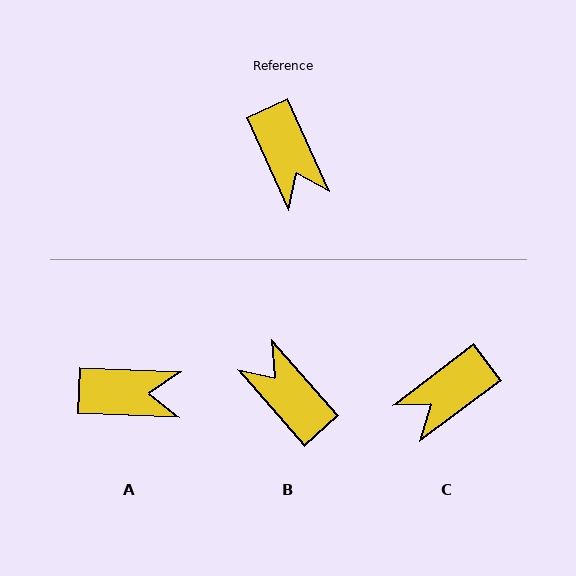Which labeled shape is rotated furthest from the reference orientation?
B, about 163 degrees away.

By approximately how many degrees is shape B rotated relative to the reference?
Approximately 163 degrees clockwise.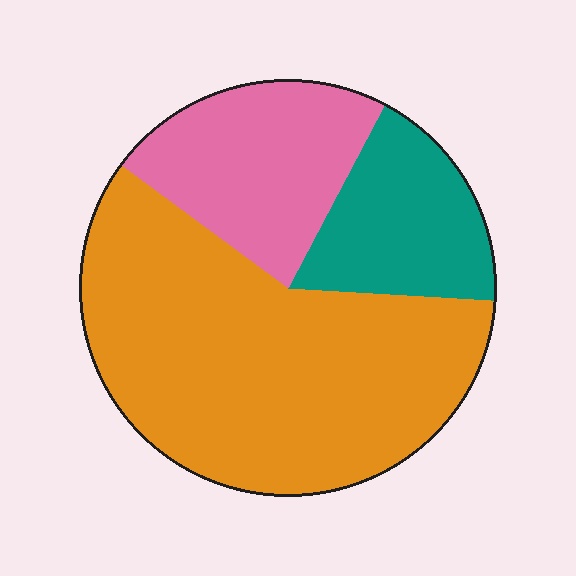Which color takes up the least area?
Teal, at roughly 20%.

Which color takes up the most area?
Orange, at roughly 60%.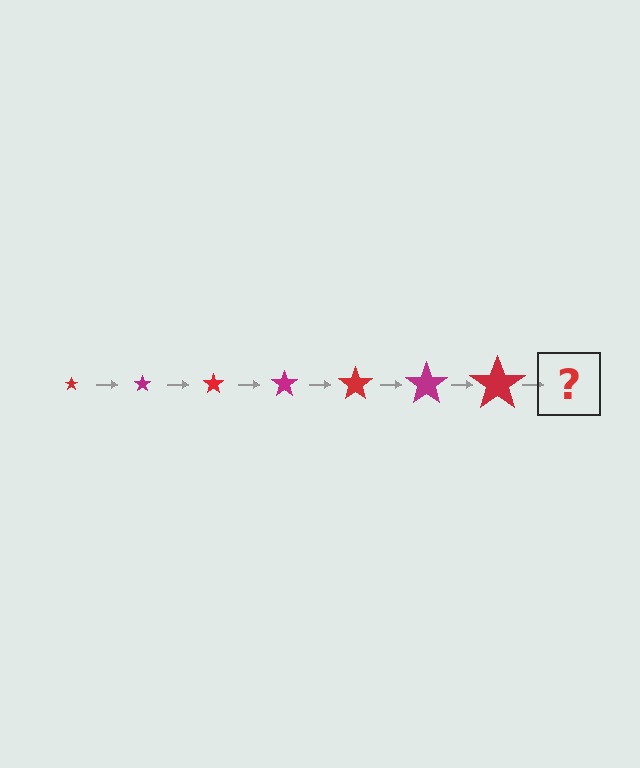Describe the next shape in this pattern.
It should be a magenta star, larger than the previous one.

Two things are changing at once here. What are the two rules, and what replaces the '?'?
The two rules are that the star grows larger each step and the color cycles through red and magenta. The '?' should be a magenta star, larger than the previous one.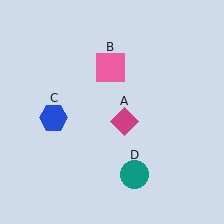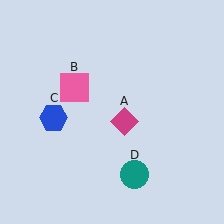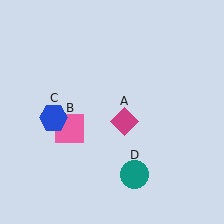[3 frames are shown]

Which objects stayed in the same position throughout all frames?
Magenta diamond (object A) and blue hexagon (object C) and teal circle (object D) remained stationary.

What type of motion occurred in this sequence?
The pink square (object B) rotated counterclockwise around the center of the scene.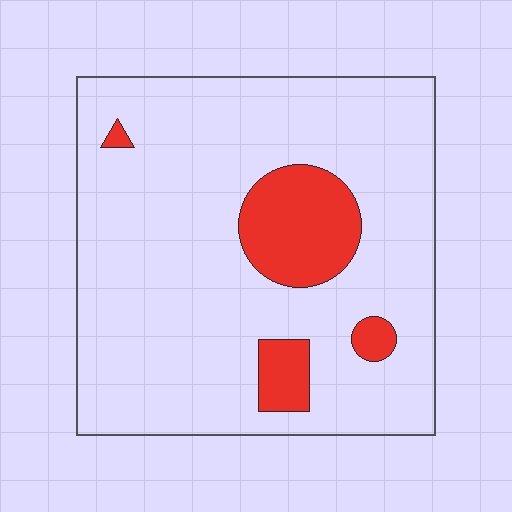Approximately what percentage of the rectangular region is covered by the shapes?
Approximately 15%.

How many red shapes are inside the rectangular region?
4.